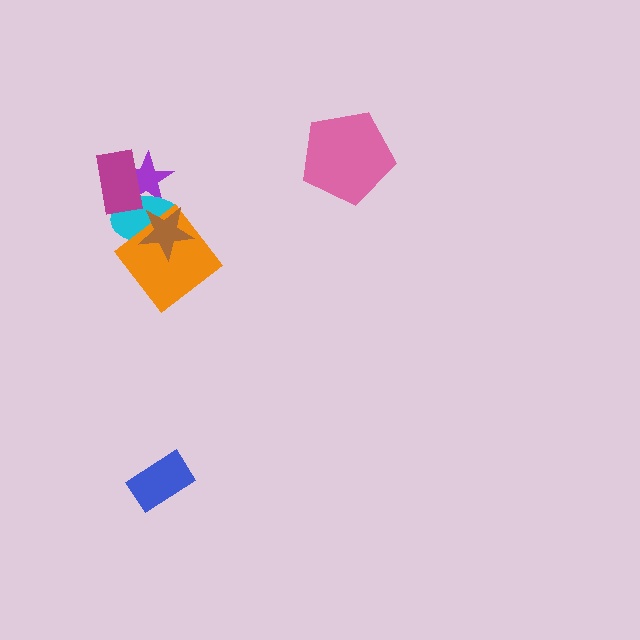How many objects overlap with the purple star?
2 objects overlap with the purple star.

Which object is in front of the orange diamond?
The brown star is in front of the orange diamond.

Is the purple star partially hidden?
Yes, it is partially covered by another shape.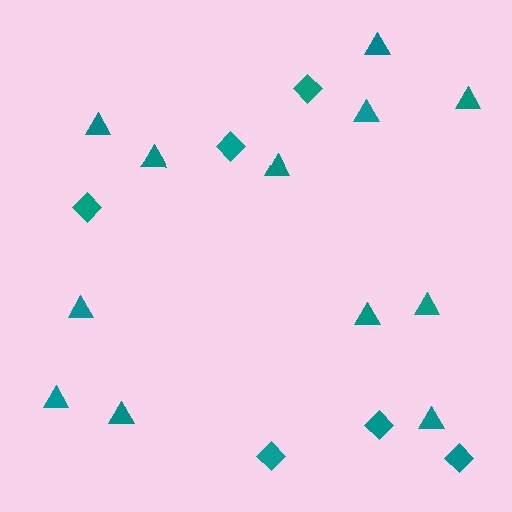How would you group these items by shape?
There are 2 groups: one group of triangles (12) and one group of diamonds (6).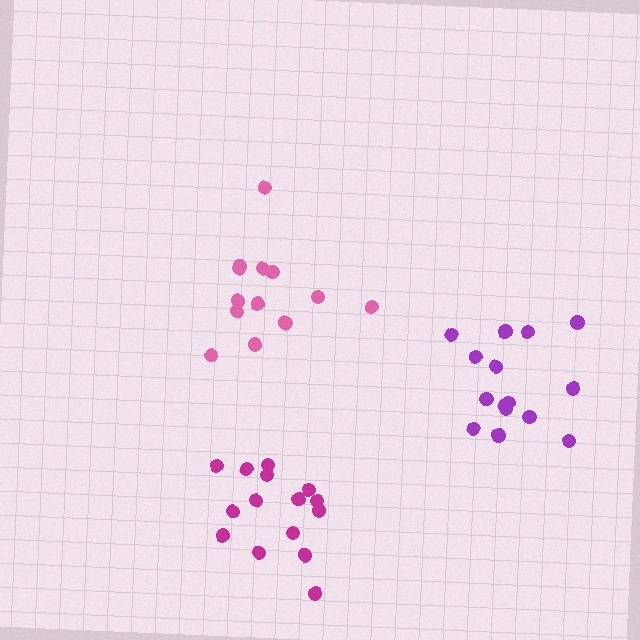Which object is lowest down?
The magenta cluster is bottommost.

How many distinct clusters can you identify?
There are 3 distinct clusters.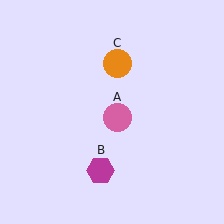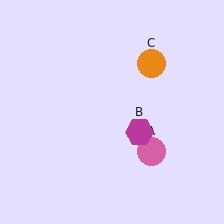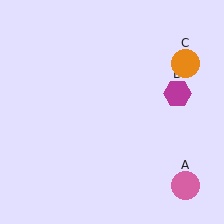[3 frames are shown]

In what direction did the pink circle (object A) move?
The pink circle (object A) moved down and to the right.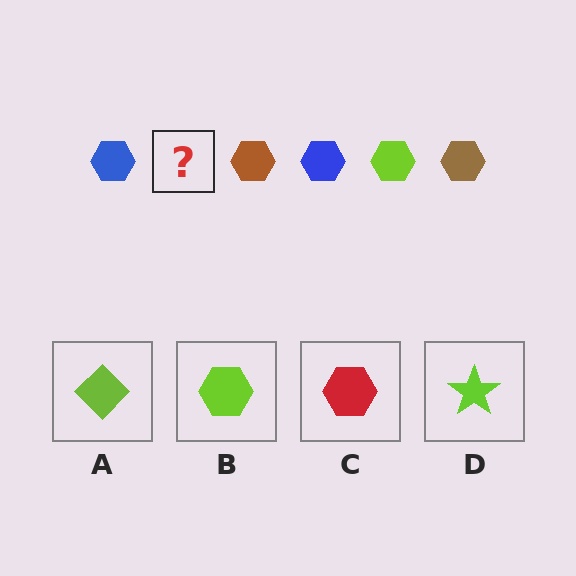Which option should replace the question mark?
Option B.